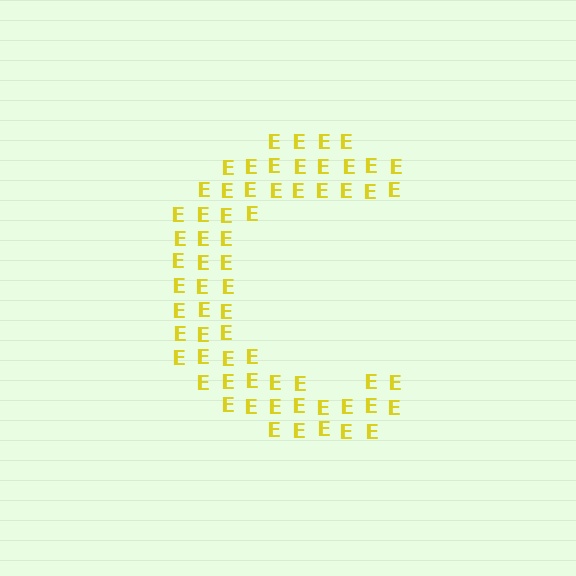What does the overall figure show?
The overall figure shows the letter C.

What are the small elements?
The small elements are letter E's.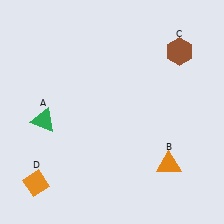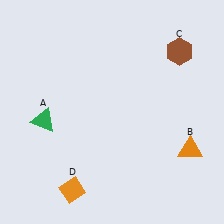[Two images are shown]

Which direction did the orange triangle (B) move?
The orange triangle (B) moved right.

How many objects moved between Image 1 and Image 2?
2 objects moved between the two images.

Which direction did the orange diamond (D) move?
The orange diamond (D) moved right.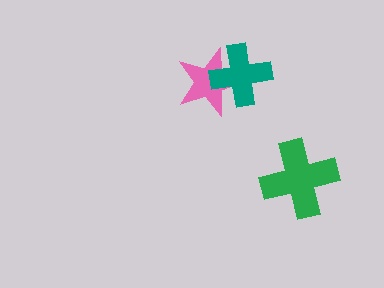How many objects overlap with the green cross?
0 objects overlap with the green cross.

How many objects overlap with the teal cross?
1 object overlaps with the teal cross.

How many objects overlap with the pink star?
1 object overlaps with the pink star.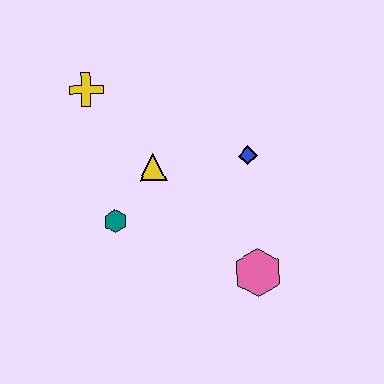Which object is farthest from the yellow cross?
The pink hexagon is farthest from the yellow cross.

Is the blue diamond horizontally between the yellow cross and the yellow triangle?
No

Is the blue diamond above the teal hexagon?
Yes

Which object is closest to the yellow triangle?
The teal hexagon is closest to the yellow triangle.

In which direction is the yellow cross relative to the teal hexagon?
The yellow cross is above the teal hexagon.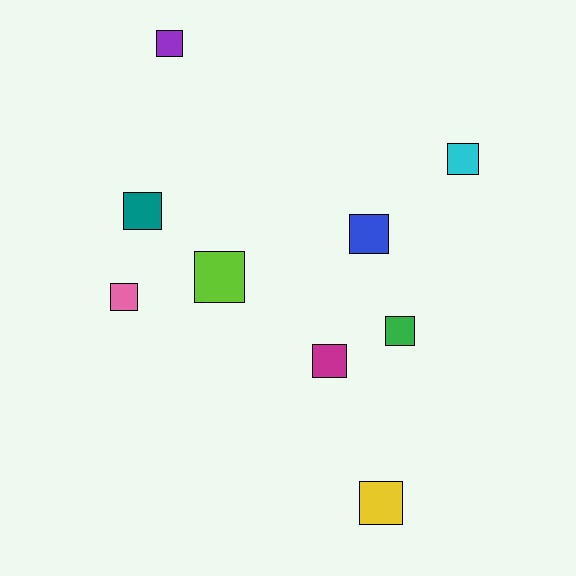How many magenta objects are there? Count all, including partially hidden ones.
There is 1 magenta object.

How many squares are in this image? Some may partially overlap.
There are 9 squares.